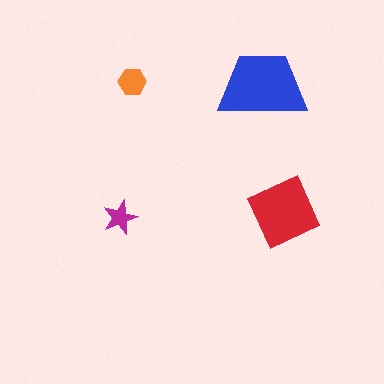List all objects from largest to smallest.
The blue trapezoid, the red square, the orange hexagon, the magenta star.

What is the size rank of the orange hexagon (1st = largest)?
3rd.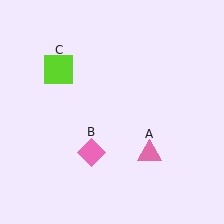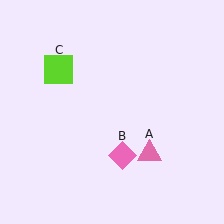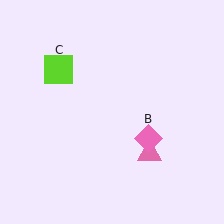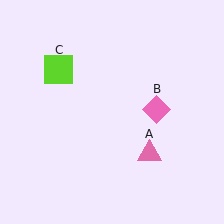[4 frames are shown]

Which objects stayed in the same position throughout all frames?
Pink triangle (object A) and lime square (object C) remained stationary.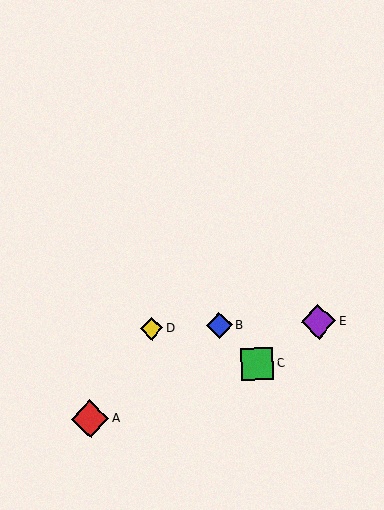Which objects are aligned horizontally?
Objects B, D, E are aligned horizontally.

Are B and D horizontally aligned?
Yes, both are at y≈326.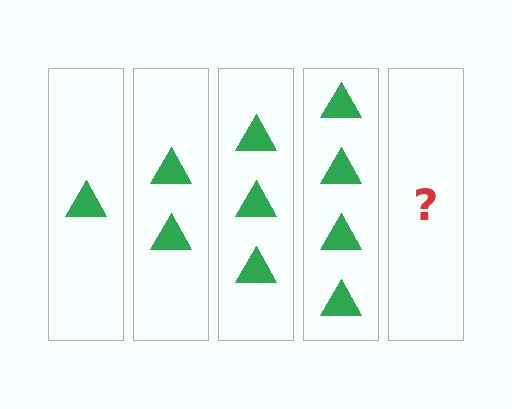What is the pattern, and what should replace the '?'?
The pattern is that each step adds one more triangle. The '?' should be 5 triangles.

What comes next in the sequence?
The next element should be 5 triangles.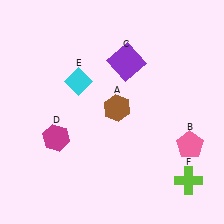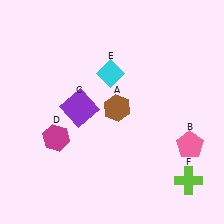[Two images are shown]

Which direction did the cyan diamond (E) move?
The cyan diamond (E) moved right.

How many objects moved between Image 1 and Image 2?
2 objects moved between the two images.